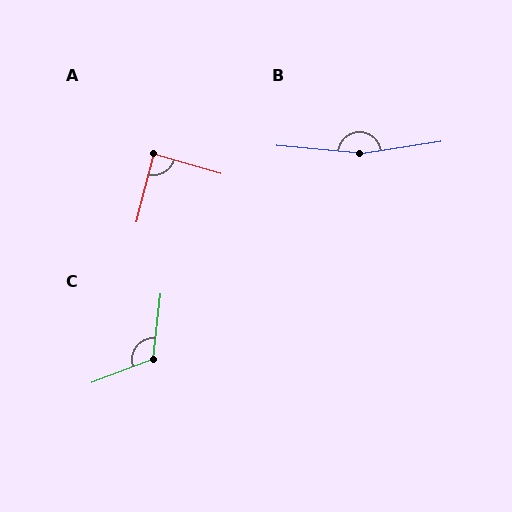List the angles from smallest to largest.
A (88°), C (117°), B (166°).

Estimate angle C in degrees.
Approximately 117 degrees.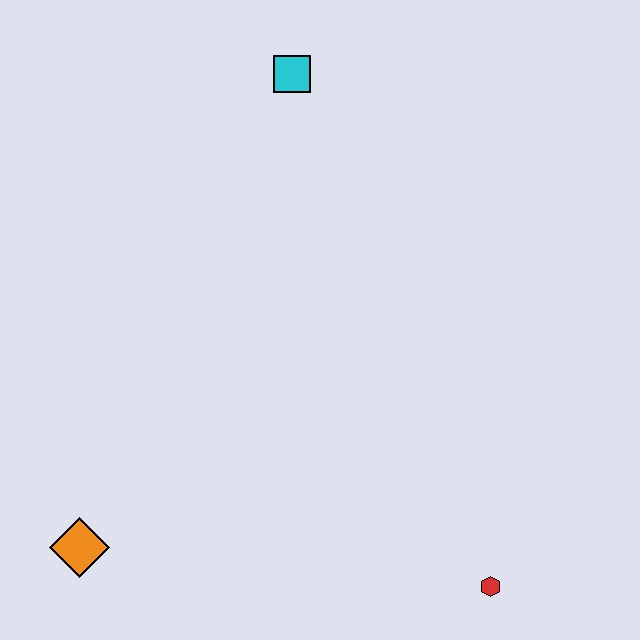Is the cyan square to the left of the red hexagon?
Yes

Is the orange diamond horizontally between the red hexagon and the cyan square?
No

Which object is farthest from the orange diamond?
The cyan square is farthest from the orange diamond.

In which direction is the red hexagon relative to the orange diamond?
The red hexagon is to the right of the orange diamond.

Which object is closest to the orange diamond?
The red hexagon is closest to the orange diamond.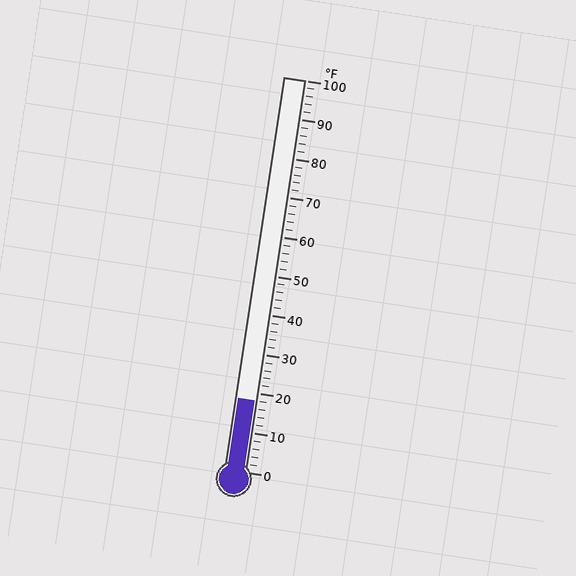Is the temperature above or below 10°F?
The temperature is above 10°F.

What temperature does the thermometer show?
The thermometer shows approximately 18°F.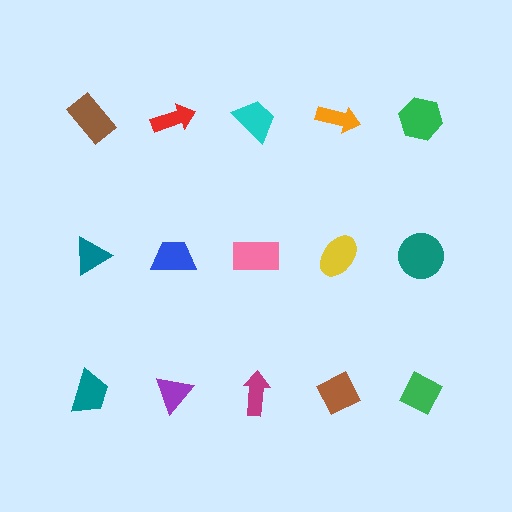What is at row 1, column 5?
A green hexagon.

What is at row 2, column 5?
A teal circle.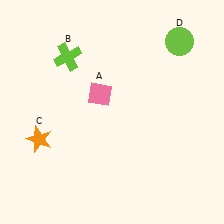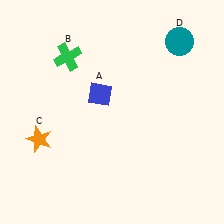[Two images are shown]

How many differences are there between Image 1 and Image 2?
There are 3 differences between the two images.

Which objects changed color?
A changed from pink to blue. B changed from lime to green. D changed from lime to teal.